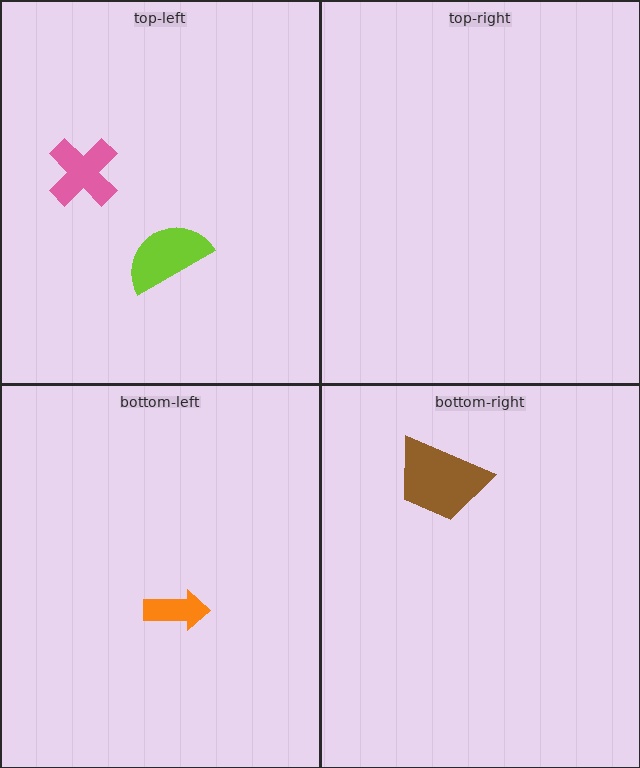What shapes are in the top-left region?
The pink cross, the lime semicircle.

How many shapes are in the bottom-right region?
1.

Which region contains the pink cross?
The top-left region.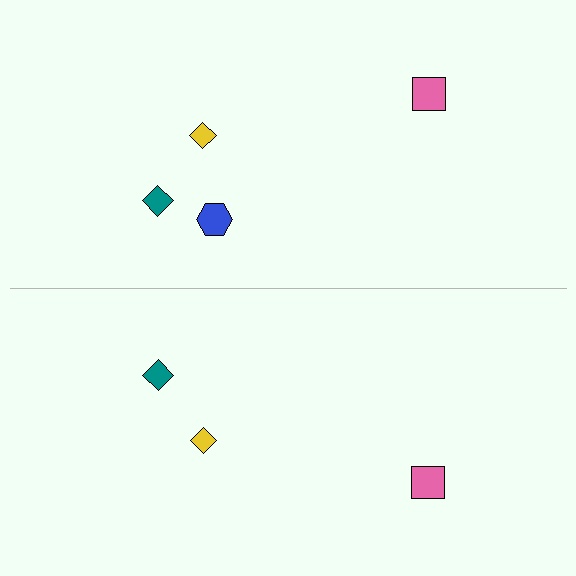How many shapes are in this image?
There are 7 shapes in this image.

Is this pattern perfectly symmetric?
No, the pattern is not perfectly symmetric. A blue hexagon is missing from the bottom side.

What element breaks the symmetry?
A blue hexagon is missing from the bottom side.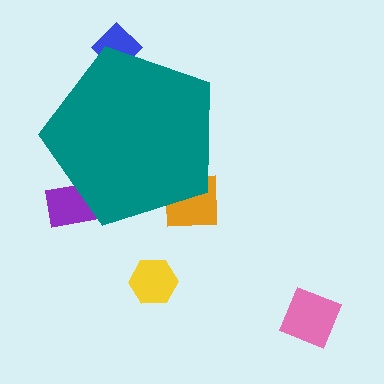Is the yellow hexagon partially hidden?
No, the yellow hexagon is fully visible.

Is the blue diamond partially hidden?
Yes, the blue diamond is partially hidden behind the teal pentagon.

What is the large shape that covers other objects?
A teal pentagon.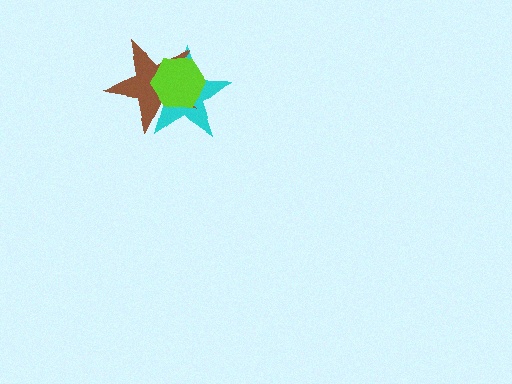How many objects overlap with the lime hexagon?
2 objects overlap with the lime hexagon.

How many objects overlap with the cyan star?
2 objects overlap with the cyan star.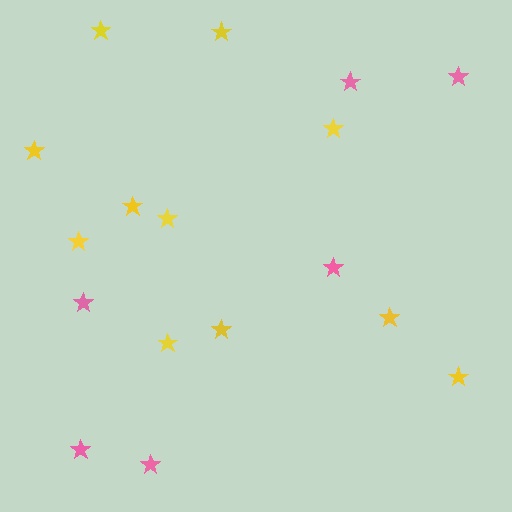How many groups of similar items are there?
There are 2 groups: one group of pink stars (6) and one group of yellow stars (11).